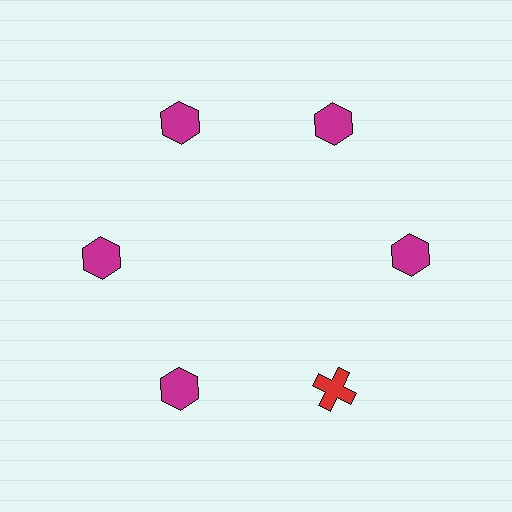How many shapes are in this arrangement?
There are 6 shapes arranged in a ring pattern.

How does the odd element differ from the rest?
It differs in both color (red instead of magenta) and shape (cross instead of hexagon).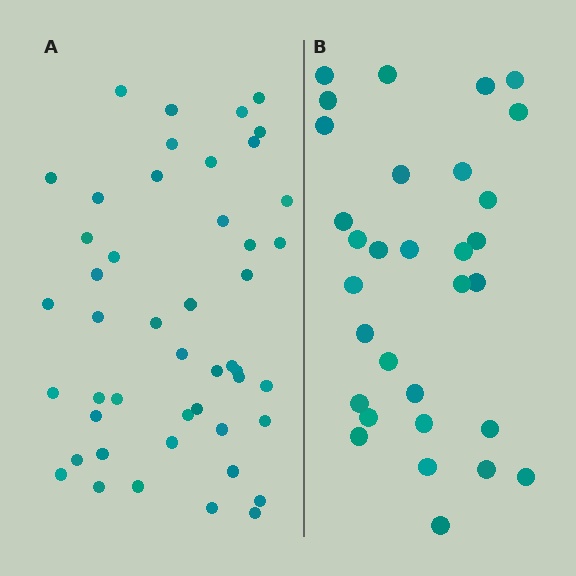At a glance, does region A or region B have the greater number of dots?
Region A (the left region) has more dots.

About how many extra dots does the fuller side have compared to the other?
Region A has approximately 15 more dots than region B.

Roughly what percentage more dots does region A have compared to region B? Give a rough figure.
About 50% more.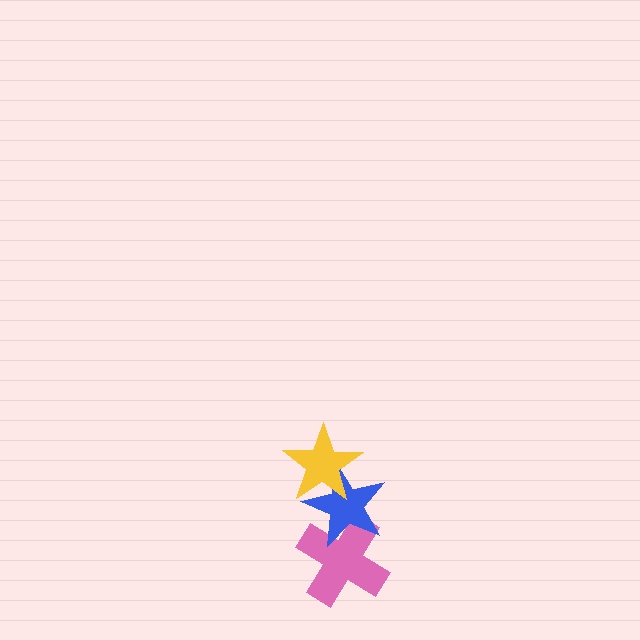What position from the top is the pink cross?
The pink cross is 3rd from the top.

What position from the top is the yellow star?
The yellow star is 1st from the top.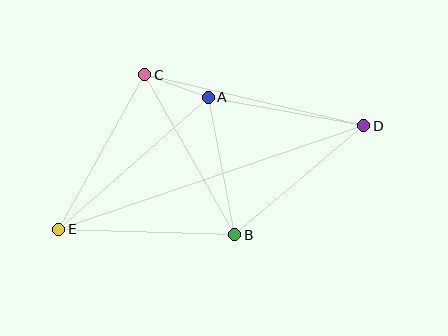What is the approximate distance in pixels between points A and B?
The distance between A and B is approximately 140 pixels.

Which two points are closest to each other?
Points A and C are closest to each other.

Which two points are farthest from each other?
Points D and E are farthest from each other.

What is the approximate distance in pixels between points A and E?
The distance between A and E is approximately 200 pixels.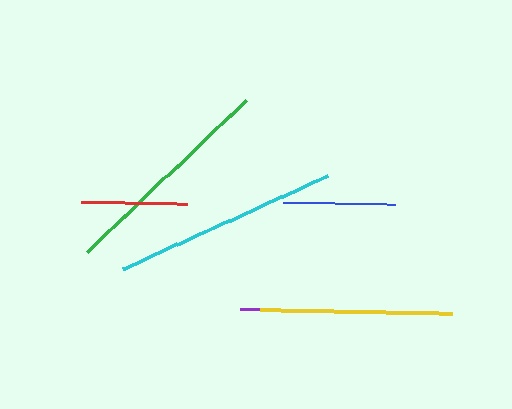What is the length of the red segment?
The red segment is approximately 105 pixels long.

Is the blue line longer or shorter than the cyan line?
The cyan line is longer than the blue line.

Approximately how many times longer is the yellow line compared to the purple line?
The yellow line is approximately 2.6 times the length of the purple line.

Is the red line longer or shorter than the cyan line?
The cyan line is longer than the red line.